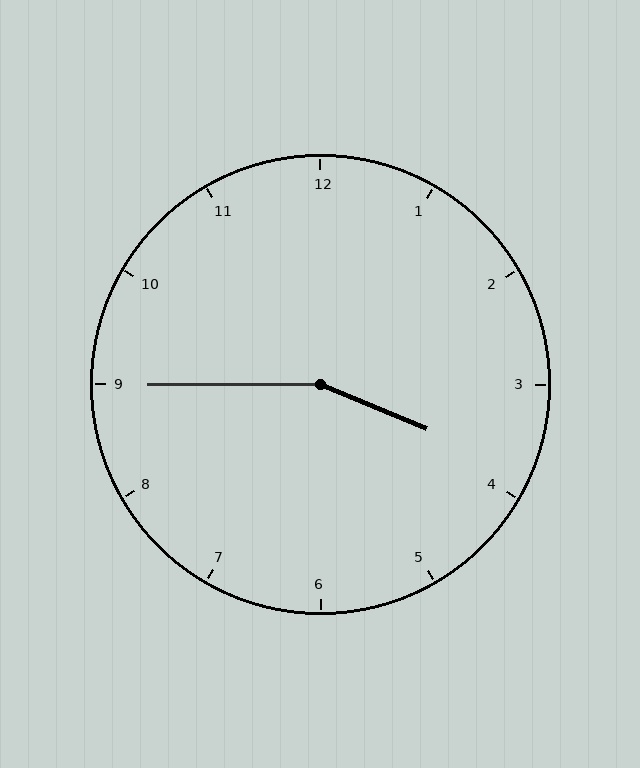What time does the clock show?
3:45.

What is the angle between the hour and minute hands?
Approximately 158 degrees.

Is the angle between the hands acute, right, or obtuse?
It is obtuse.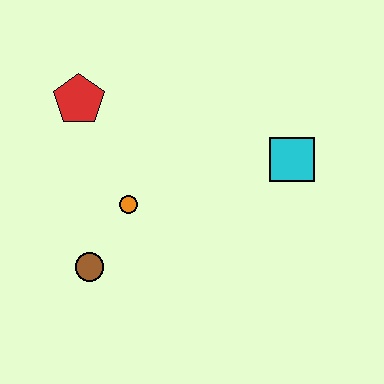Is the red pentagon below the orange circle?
No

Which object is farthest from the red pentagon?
The cyan square is farthest from the red pentagon.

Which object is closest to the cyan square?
The orange circle is closest to the cyan square.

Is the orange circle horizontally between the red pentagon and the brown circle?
No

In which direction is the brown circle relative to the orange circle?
The brown circle is below the orange circle.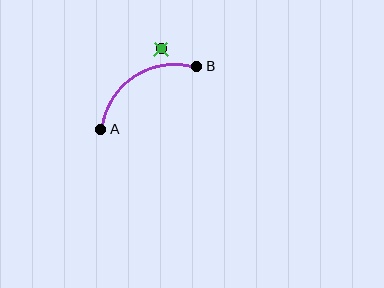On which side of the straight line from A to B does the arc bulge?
The arc bulges above the straight line connecting A and B.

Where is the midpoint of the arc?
The arc midpoint is the point on the curve farthest from the straight line joining A and B. It sits above that line.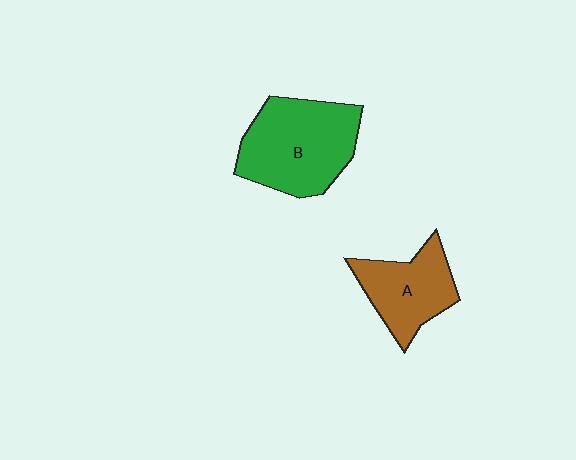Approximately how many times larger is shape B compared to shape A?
Approximately 1.5 times.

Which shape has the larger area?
Shape B (green).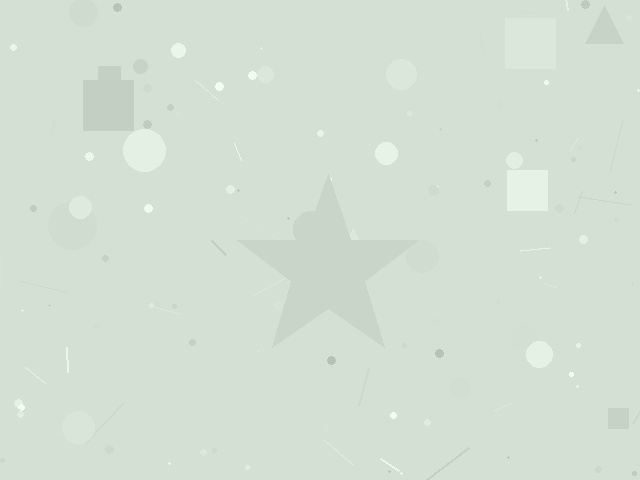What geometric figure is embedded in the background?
A star is embedded in the background.